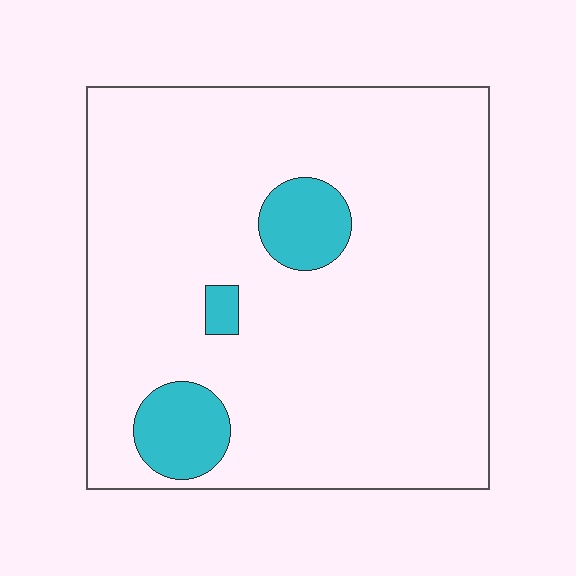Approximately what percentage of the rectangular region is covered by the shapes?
Approximately 10%.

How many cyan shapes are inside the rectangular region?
3.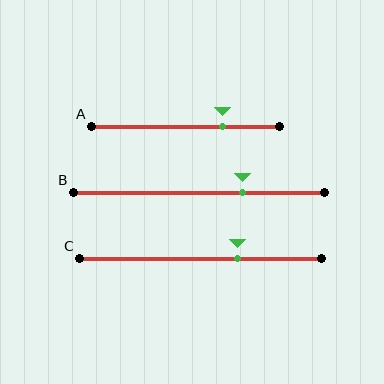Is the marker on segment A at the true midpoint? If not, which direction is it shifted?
No, the marker on segment A is shifted to the right by about 19% of the segment length.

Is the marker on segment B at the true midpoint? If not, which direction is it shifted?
No, the marker on segment B is shifted to the right by about 18% of the segment length.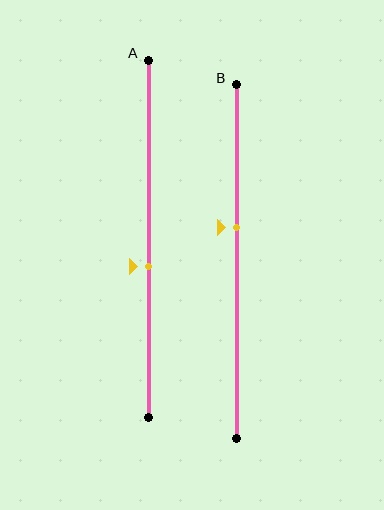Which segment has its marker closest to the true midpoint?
Segment A has its marker closest to the true midpoint.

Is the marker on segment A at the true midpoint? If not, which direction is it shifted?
No, the marker on segment A is shifted downward by about 8% of the segment length.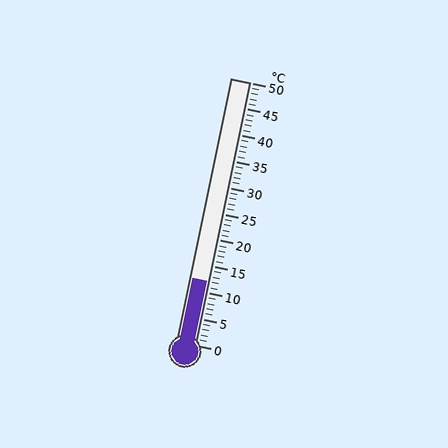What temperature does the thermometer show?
The thermometer shows approximately 12°C.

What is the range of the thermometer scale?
The thermometer scale ranges from 0°C to 50°C.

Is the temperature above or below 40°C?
The temperature is below 40°C.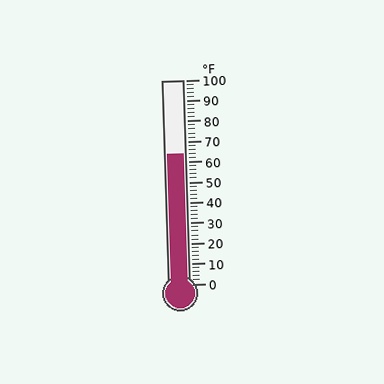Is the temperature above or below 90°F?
The temperature is below 90°F.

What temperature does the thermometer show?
The thermometer shows approximately 64°F.